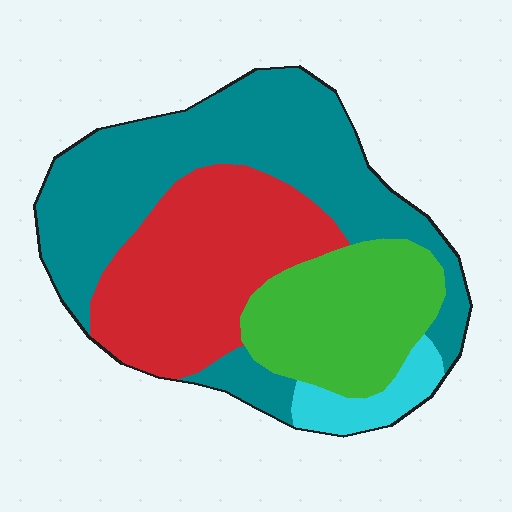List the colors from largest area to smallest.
From largest to smallest: teal, red, green, cyan.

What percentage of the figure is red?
Red covers around 30% of the figure.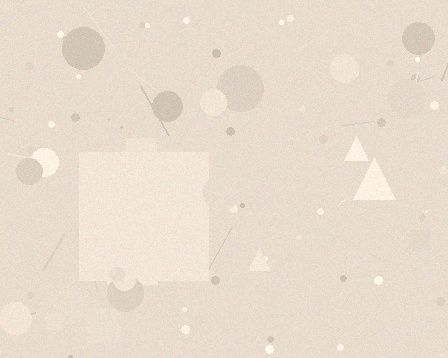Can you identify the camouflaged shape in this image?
The camouflaged shape is a square.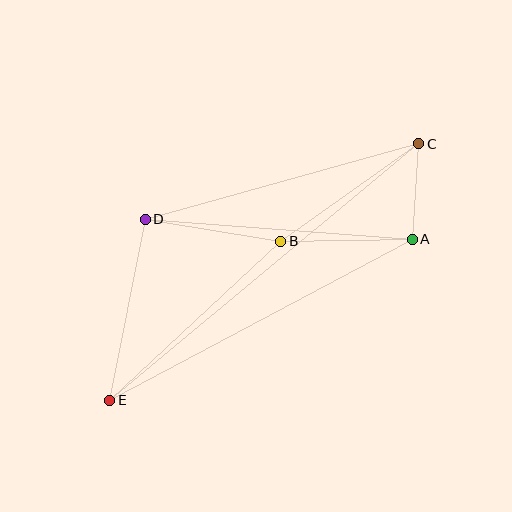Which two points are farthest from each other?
Points C and E are farthest from each other.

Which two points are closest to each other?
Points A and C are closest to each other.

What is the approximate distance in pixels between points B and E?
The distance between B and E is approximately 234 pixels.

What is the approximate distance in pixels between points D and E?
The distance between D and E is approximately 184 pixels.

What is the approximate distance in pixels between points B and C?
The distance between B and C is approximately 169 pixels.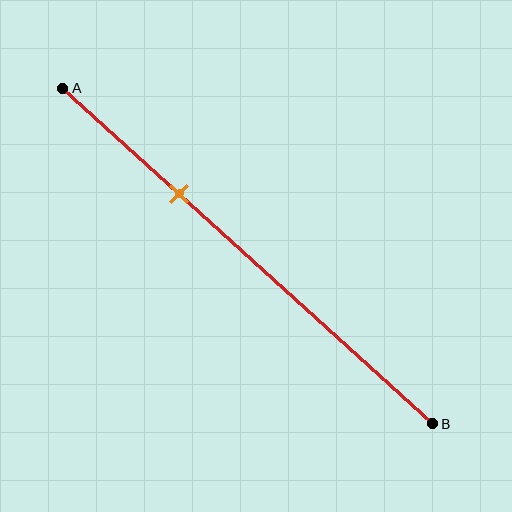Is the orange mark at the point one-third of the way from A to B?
Yes, the mark is approximately at the one-third point.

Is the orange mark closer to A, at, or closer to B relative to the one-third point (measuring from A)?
The orange mark is approximately at the one-third point of segment AB.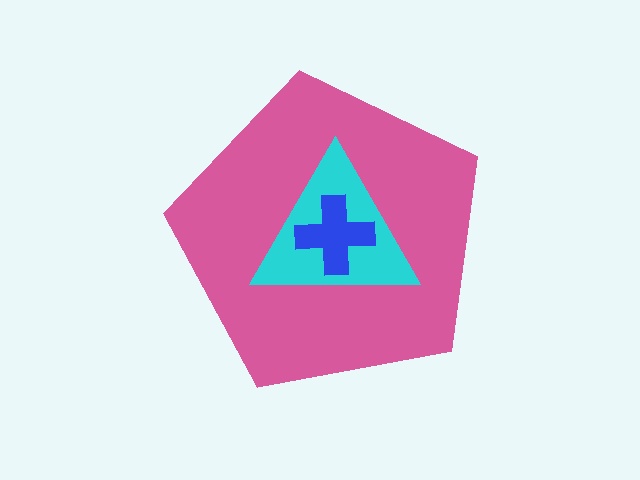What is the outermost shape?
The pink pentagon.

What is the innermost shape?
The blue cross.